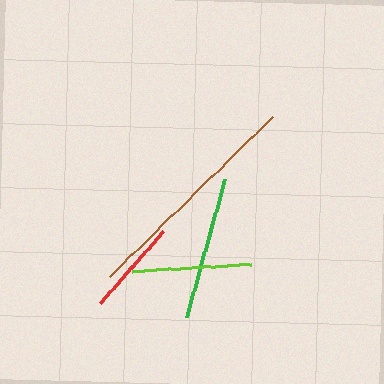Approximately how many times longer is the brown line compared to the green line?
The brown line is approximately 1.6 times the length of the green line.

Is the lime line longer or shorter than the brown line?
The brown line is longer than the lime line.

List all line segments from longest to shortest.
From longest to shortest: brown, green, lime, red.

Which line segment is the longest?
The brown line is the longest at approximately 228 pixels.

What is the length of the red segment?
The red segment is approximately 95 pixels long.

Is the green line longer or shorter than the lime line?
The green line is longer than the lime line.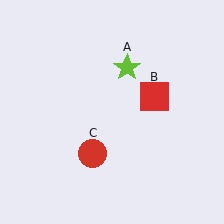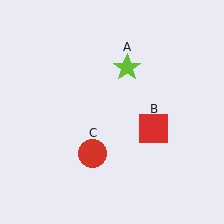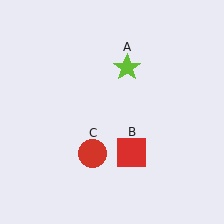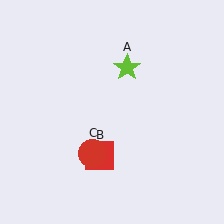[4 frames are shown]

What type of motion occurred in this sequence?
The red square (object B) rotated clockwise around the center of the scene.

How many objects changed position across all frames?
1 object changed position: red square (object B).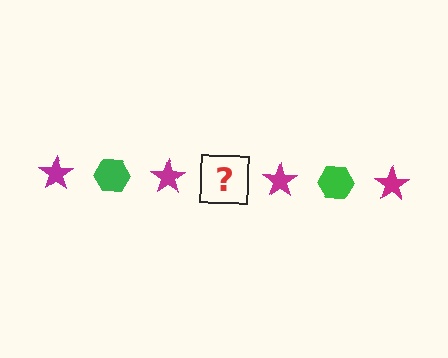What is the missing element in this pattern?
The missing element is a green hexagon.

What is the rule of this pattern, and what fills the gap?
The rule is that the pattern alternates between magenta star and green hexagon. The gap should be filled with a green hexagon.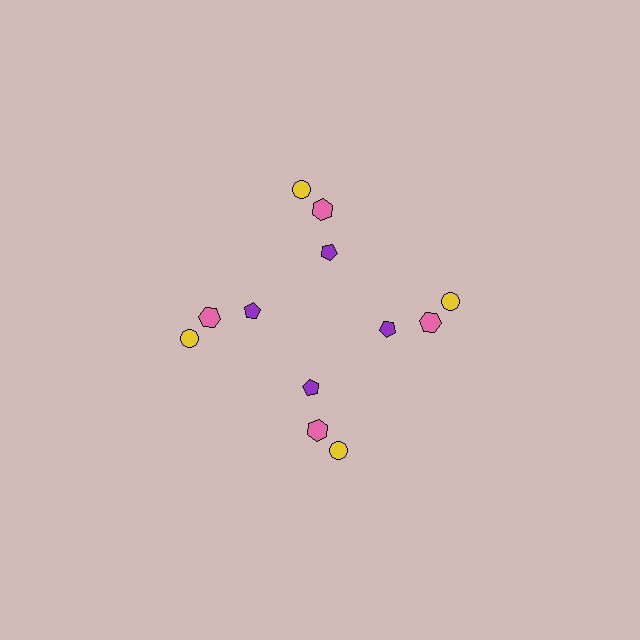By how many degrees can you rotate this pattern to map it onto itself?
The pattern maps onto itself every 90 degrees of rotation.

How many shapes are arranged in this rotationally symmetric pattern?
There are 12 shapes, arranged in 4 groups of 3.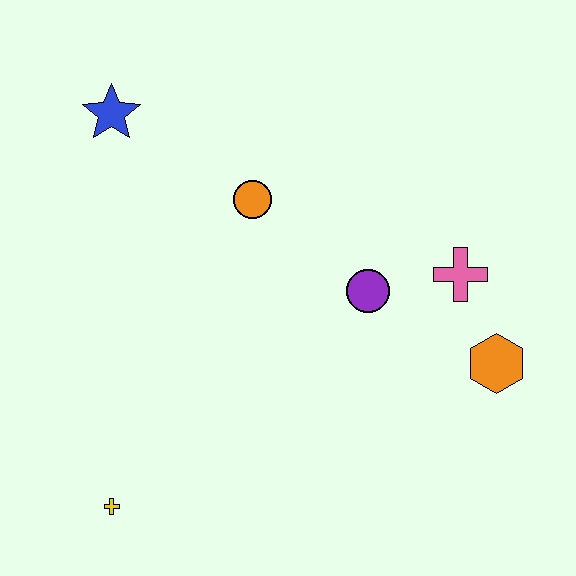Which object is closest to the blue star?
The orange circle is closest to the blue star.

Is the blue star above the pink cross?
Yes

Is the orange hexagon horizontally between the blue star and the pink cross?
No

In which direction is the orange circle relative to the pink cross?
The orange circle is to the left of the pink cross.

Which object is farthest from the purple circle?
The yellow cross is farthest from the purple circle.